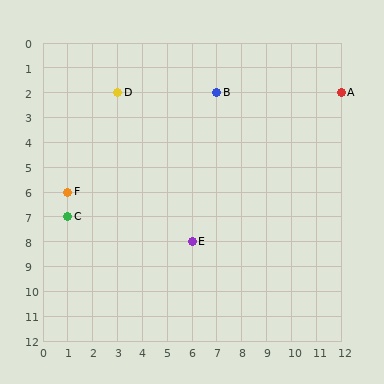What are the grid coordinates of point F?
Point F is at grid coordinates (1, 6).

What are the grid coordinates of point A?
Point A is at grid coordinates (12, 2).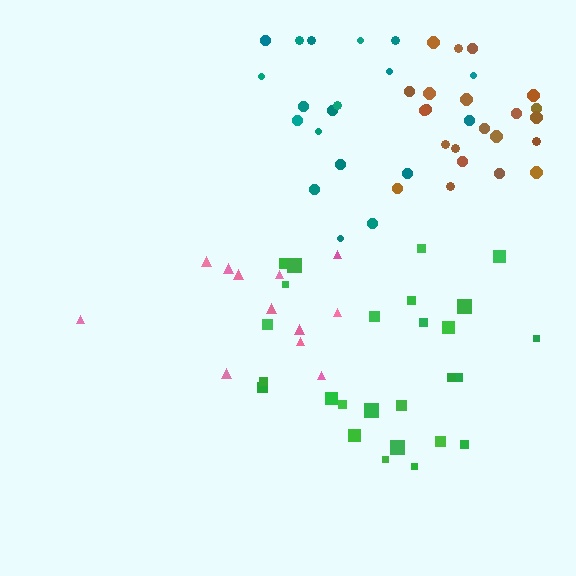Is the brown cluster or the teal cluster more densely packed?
Brown.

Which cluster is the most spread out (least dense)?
Pink.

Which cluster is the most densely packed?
Brown.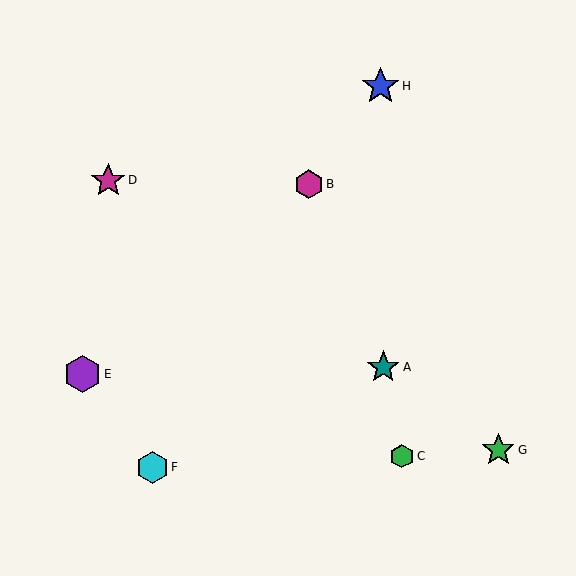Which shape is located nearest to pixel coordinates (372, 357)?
The teal star (labeled A) at (383, 367) is nearest to that location.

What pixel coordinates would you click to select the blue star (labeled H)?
Click at (381, 86) to select the blue star H.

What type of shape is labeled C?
Shape C is a green hexagon.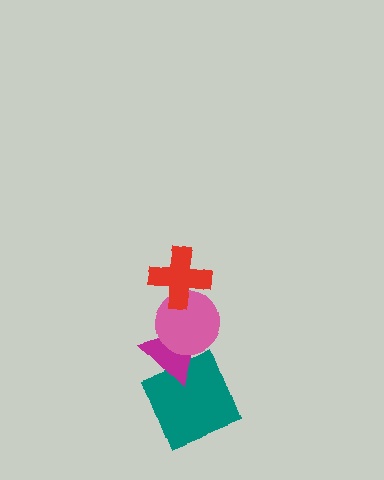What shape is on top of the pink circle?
The red cross is on top of the pink circle.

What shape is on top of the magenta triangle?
The pink circle is on top of the magenta triangle.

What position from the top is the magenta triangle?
The magenta triangle is 3rd from the top.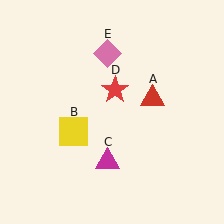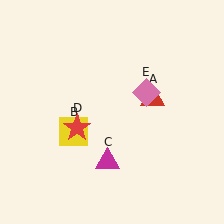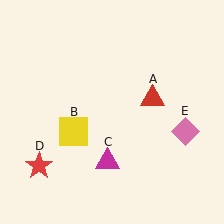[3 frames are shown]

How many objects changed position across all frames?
2 objects changed position: red star (object D), pink diamond (object E).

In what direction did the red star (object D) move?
The red star (object D) moved down and to the left.